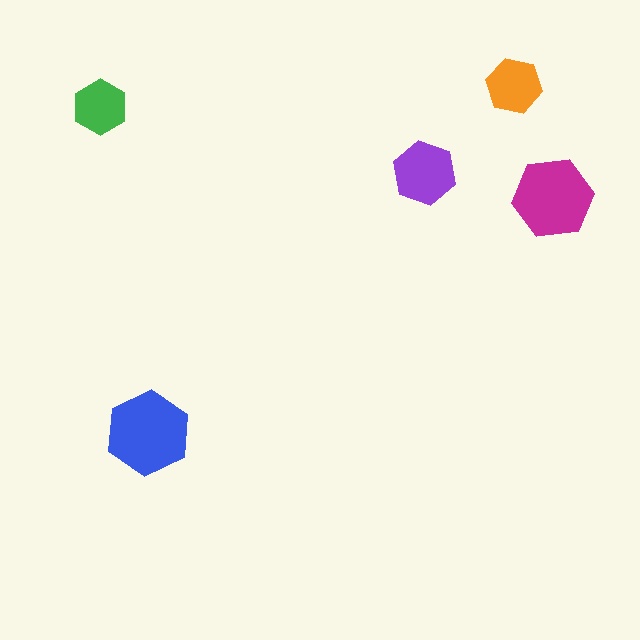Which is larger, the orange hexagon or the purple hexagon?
The purple one.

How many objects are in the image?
There are 5 objects in the image.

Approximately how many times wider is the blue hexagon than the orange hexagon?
About 1.5 times wider.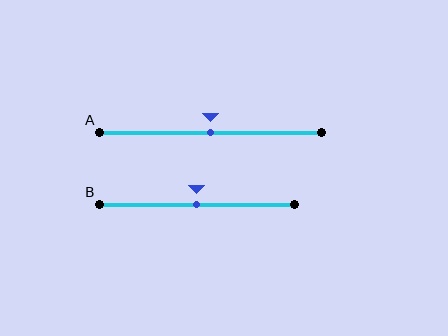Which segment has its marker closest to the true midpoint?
Segment A has its marker closest to the true midpoint.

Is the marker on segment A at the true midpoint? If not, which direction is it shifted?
Yes, the marker on segment A is at the true midpoint.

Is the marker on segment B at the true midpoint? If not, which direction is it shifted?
Yes, the marker on segment B is at the true midpoint.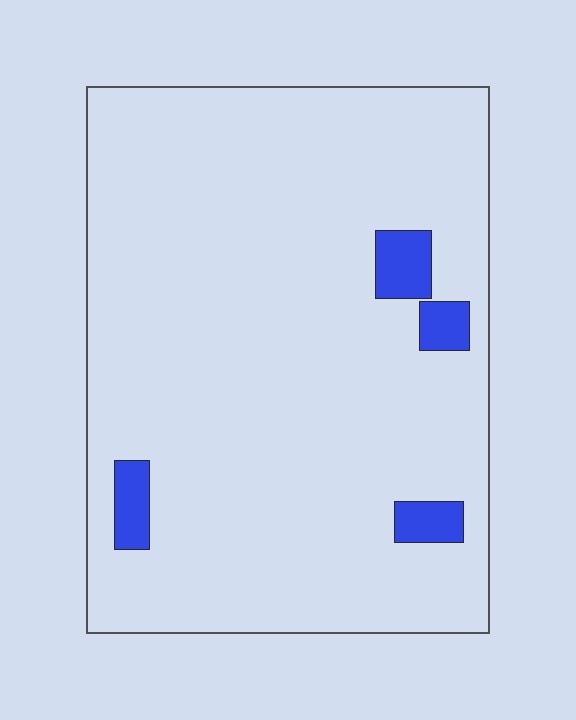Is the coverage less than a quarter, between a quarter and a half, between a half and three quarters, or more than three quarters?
Less than a quarter.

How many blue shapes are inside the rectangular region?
4.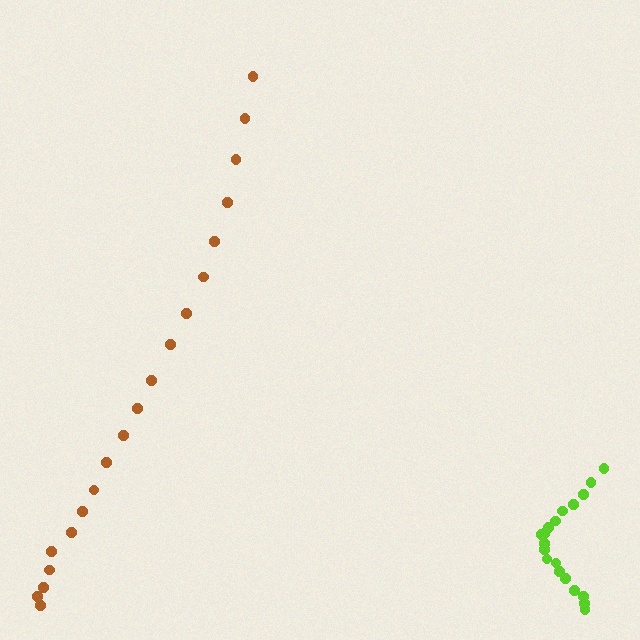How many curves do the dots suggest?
There are 2 distinct paths.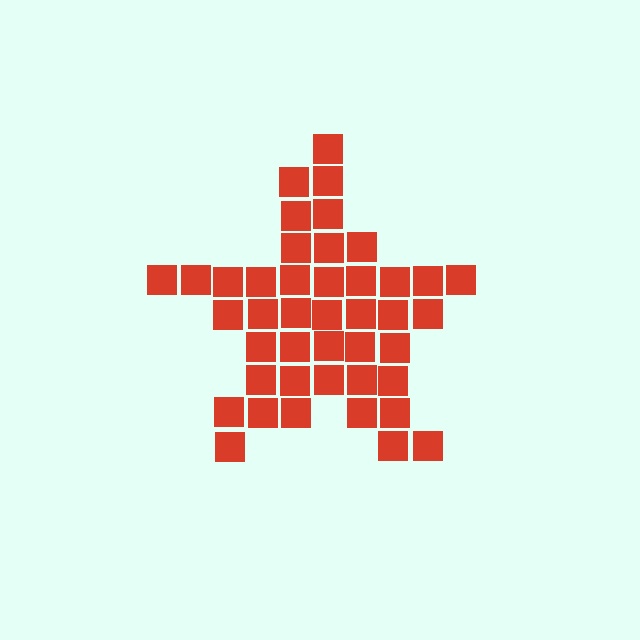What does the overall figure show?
The overall figure shows a star.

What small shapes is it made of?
It is made of small squares.